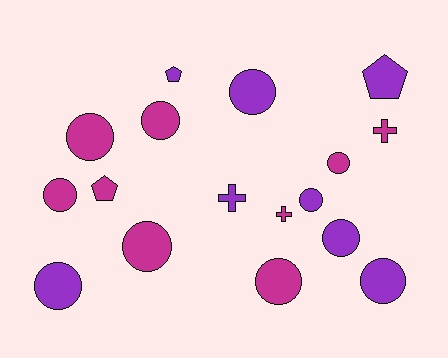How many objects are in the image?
There are 17 objects.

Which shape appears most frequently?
Circle, with 11 objects.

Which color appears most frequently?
Magenta, with 9 objects.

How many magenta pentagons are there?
There is 1 magenta pentagon.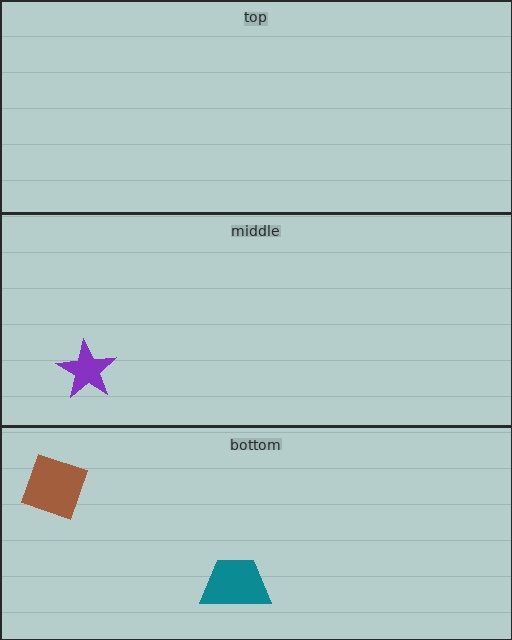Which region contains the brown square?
The bottom region.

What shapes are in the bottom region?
The teal trapezoid, the brown square.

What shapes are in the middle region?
The purple star.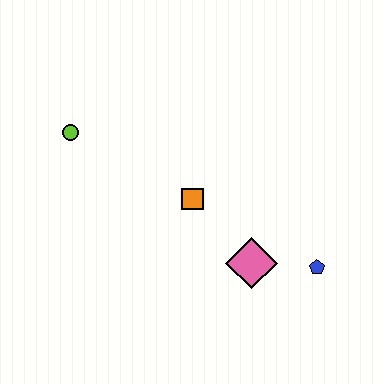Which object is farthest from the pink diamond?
The lime circle is farthest from the pink diamond.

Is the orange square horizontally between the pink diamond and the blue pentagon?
No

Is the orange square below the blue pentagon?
No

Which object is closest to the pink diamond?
The blue pentagon is closest to the pink diamond.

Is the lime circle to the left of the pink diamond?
Yes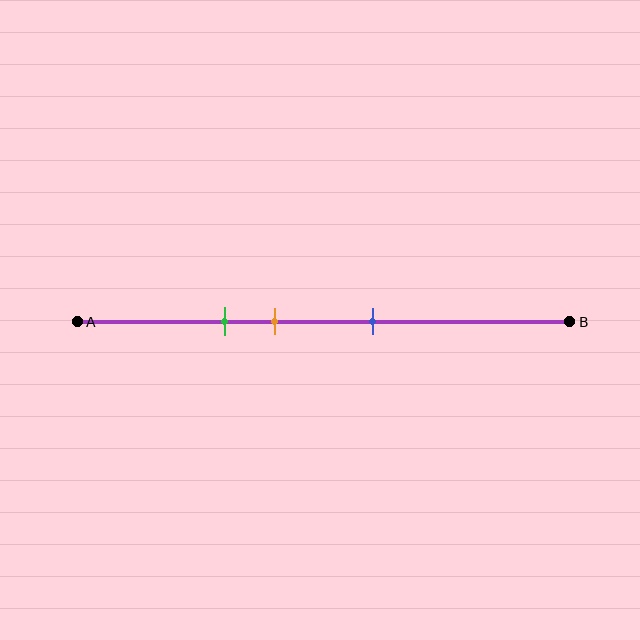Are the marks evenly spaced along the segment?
Yes, the marks are approximately evenly spaced.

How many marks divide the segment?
There are 3 marks dividing the segment.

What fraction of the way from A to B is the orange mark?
The orange mark is approximately 40% (0.4) of the way from A to B.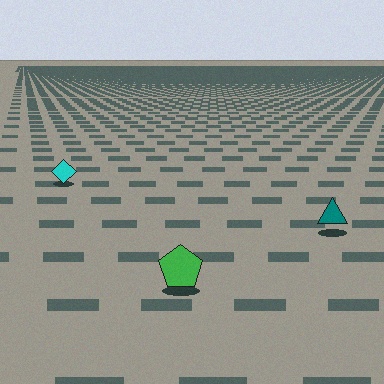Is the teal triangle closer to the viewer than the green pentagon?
No. The green pentagon is closer — you can tell from the texture gradient: the ground texture is coarser near it.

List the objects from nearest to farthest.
From nearest to farthest: the green pentagon, the teal triangle, the cyan diamond.